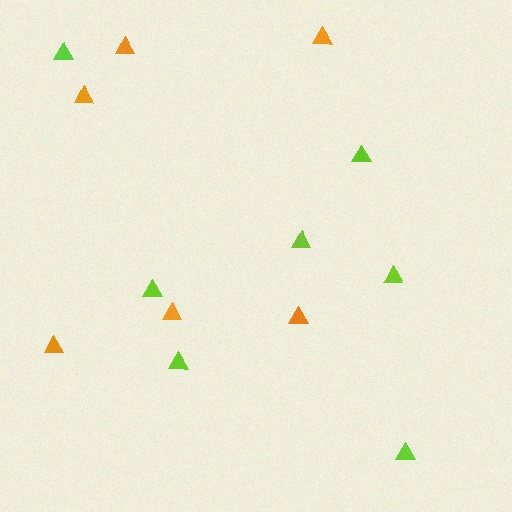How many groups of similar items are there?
There are 2 groups: one group of orange triangles (6) and one group of lime triangles (7).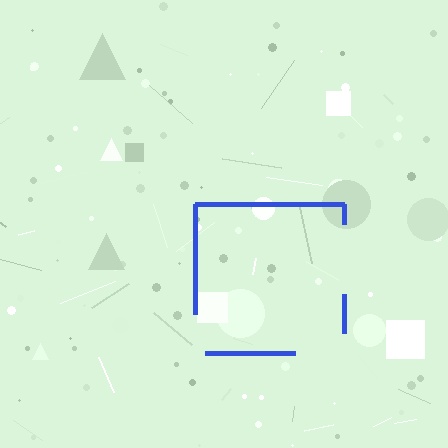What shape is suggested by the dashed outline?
The dashed outline suggests a square.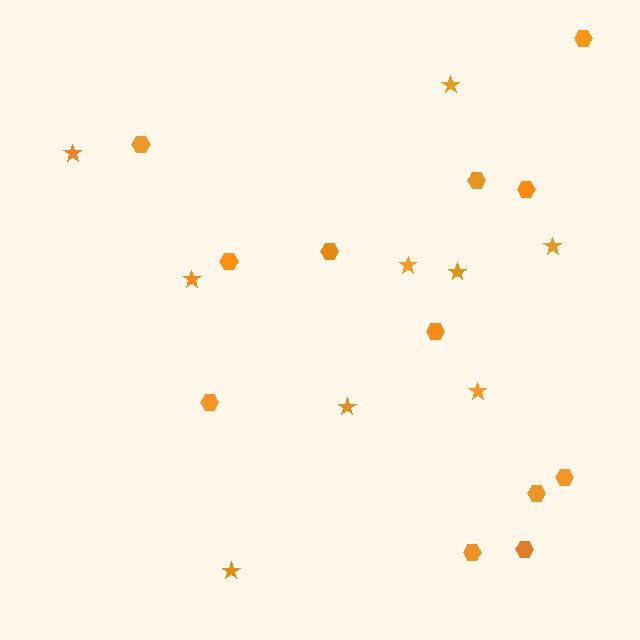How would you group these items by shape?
There are 2 groups: one group of stars (9) and one group of hexagons (12).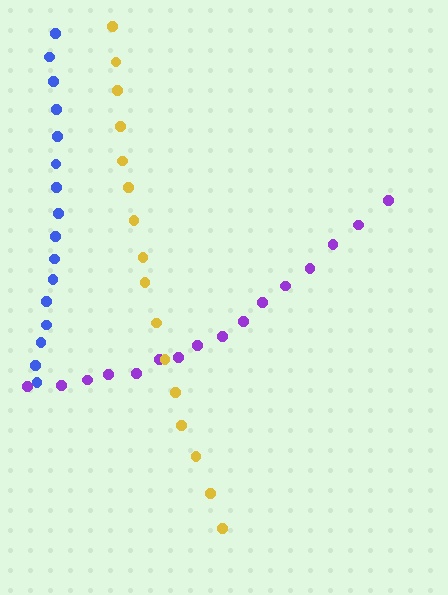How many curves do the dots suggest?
There are 3 distinct paths.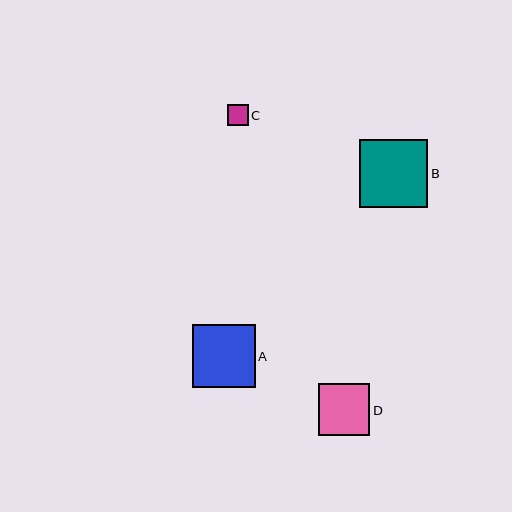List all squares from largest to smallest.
From largest to smallest: B, A, D, C.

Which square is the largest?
Square B is the largest with a size of approximately 68 pixels.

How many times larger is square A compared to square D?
Square A is approximately 1.2 times the size of square D.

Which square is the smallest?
Square C is the smallest with a size of approximately 21 pixels.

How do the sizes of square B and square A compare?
Square B and square A are approximately the same size.